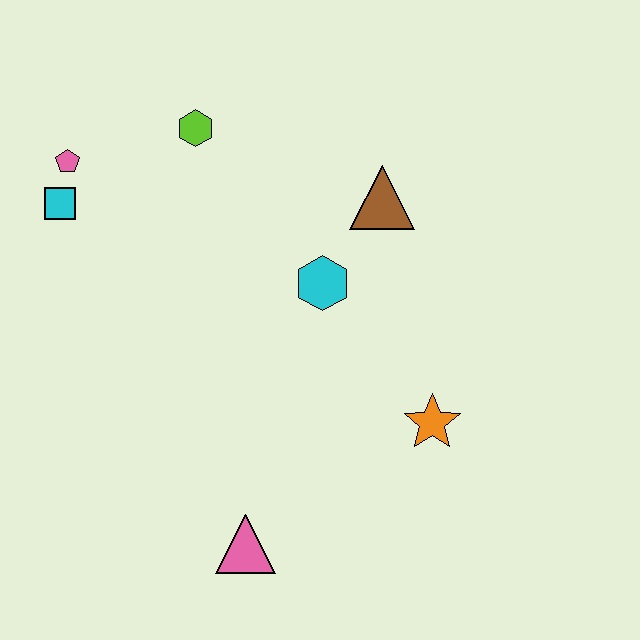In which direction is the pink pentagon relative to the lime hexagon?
The pink pentagon is to the left of the lime hexagon.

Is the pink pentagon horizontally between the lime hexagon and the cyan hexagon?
No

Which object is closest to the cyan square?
The pink pentagon is closest to the cyan square.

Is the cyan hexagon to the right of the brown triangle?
No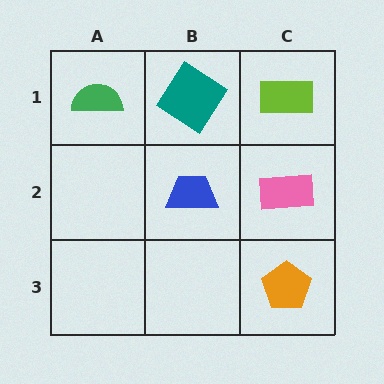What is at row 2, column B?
A blue trapezoid.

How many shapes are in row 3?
1 shape.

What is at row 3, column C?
An orange pentagon.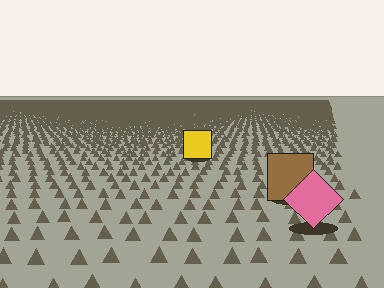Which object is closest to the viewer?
The pink diamond is closest. The texture marks near it are larger and more spread out.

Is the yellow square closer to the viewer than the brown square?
No. The brown square is closer — you can tell from the texture gradient: the ground texture is coarser near it.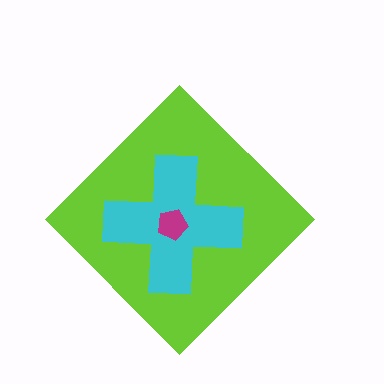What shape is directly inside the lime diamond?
The cyan cross.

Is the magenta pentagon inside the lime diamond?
Yes.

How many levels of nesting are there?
3.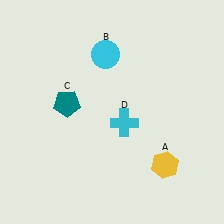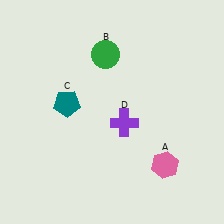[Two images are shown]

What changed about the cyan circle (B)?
In Image 1, B is cyan. In Image 2, it changed to green.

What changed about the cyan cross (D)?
In Image 1, D is cyan. In Image 2, it changed to purple.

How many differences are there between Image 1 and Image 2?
There are 3 differences between the two images.